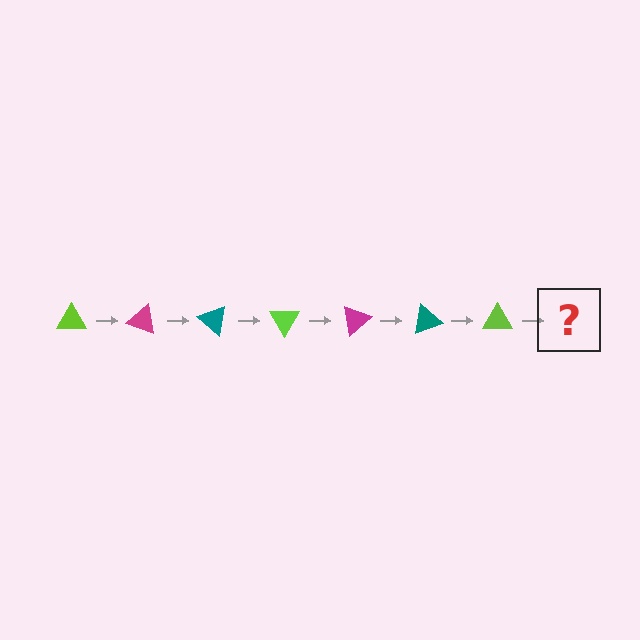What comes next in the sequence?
The next element should be a magenta triangle, rotated 140 degrees from the start.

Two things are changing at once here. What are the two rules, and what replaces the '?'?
The two rules are that it rotates 20 degrees each step and the color cycles through lime, magenta, and teal. The '?' should be a magenta triangle, rotated 140 degrees from the start.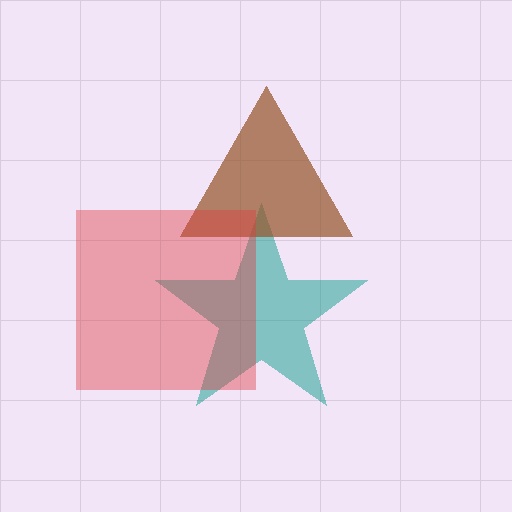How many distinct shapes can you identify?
There are 3 distinct shapes: a teal star, a brown triangle, a red square.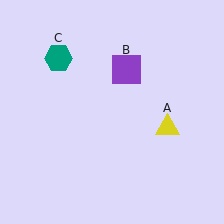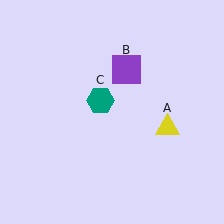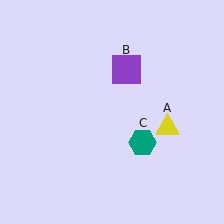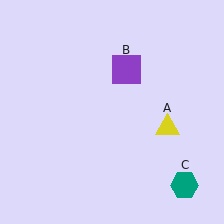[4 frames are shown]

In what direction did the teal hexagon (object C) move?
The teal hexagon (object C) moved down and to the right.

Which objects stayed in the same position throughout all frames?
Yellow triangle (object A) and purple square (object B) remained stationary.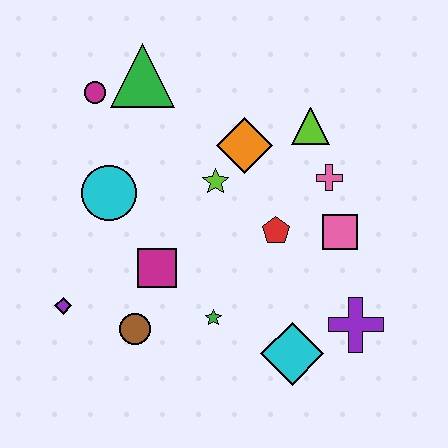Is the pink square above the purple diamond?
Yes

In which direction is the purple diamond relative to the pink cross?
The purple diamond is to the left of the pink cross.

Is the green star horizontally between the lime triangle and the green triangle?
Yes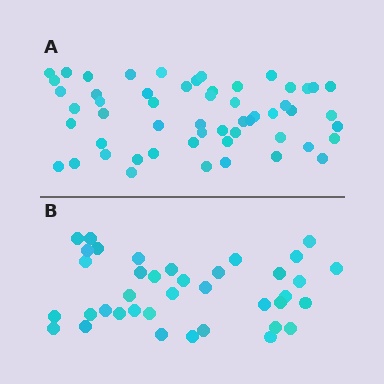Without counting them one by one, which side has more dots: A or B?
Region A (the top region) has more dots.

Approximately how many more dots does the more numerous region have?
Region A has approximately 15 more dots than region B.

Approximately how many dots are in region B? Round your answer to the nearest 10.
About 40 dots. (The exact count is 38, which rounds to 40.)